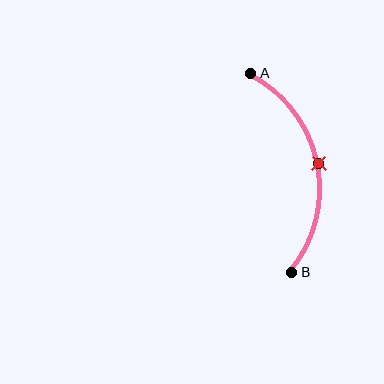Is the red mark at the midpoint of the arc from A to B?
Yes. The red mark lies on the arc at equal arc-length from both A and B — it is the arc midpoint.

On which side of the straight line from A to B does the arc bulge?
The arc bulges to the right of the straight line connecting A and B.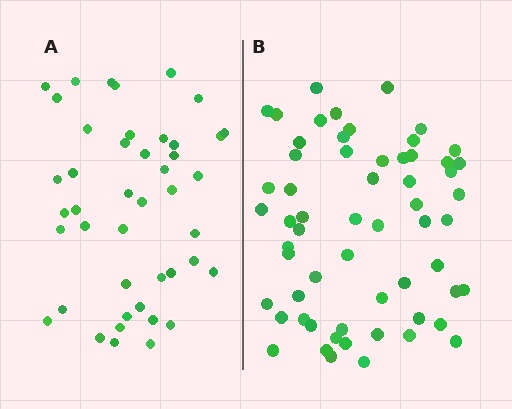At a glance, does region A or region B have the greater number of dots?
Region B (the right region) has more dots.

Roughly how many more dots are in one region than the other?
Region B has approximately 15 more dots than region A.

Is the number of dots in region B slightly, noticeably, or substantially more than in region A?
Region B has noticeably more, but not dramatically so. The ratio is roughly 1.4 to 1.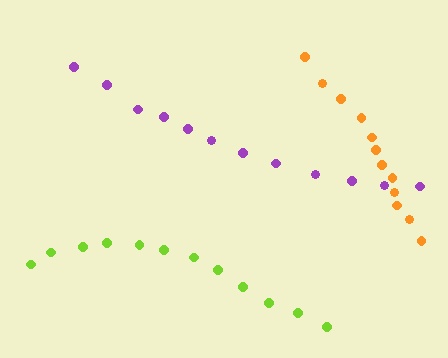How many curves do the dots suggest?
There are 3 distinct paths.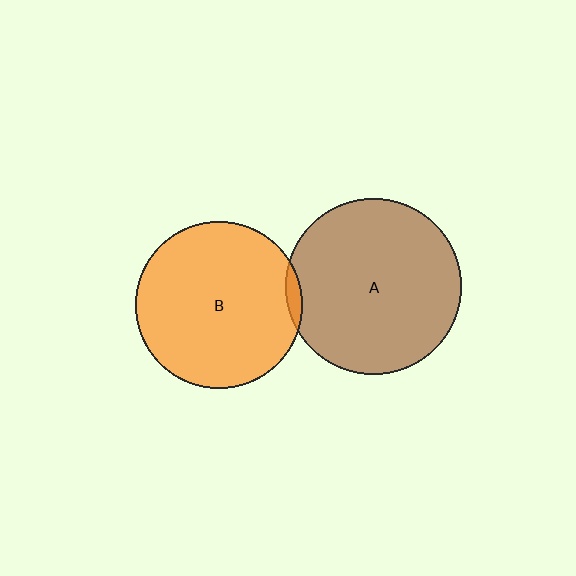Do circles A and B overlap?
Yes.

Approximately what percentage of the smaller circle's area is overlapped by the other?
Approximately 5%.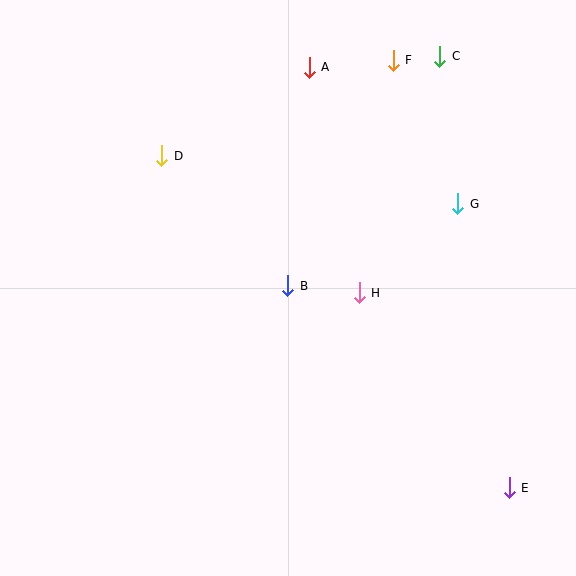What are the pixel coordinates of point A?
Point A is at (309, 67).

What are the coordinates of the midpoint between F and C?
The midpoint between F and C is at (417, 58).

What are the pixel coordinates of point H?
Point H is at (359, 293).